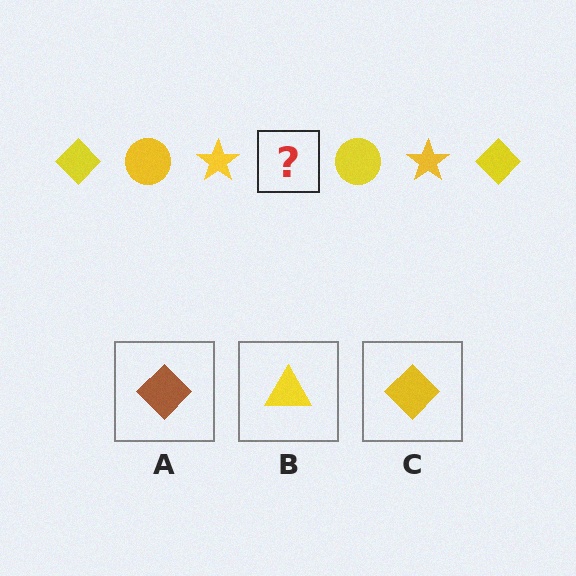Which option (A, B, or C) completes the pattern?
C.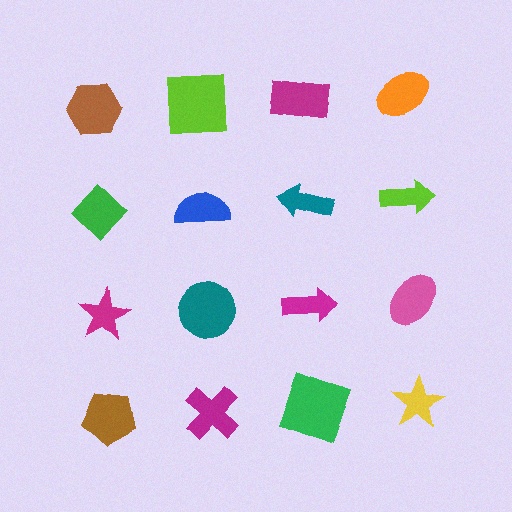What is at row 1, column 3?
A magenta rectangle.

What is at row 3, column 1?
A magenta star.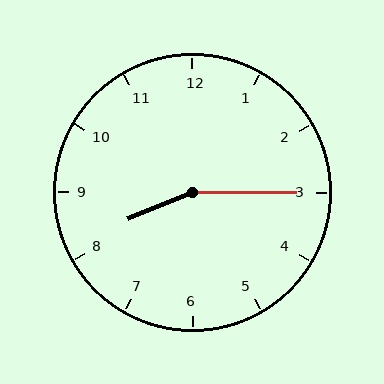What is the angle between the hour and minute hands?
Approximately 158 degrees.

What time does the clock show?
8:15.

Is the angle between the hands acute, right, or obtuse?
It is obtuse.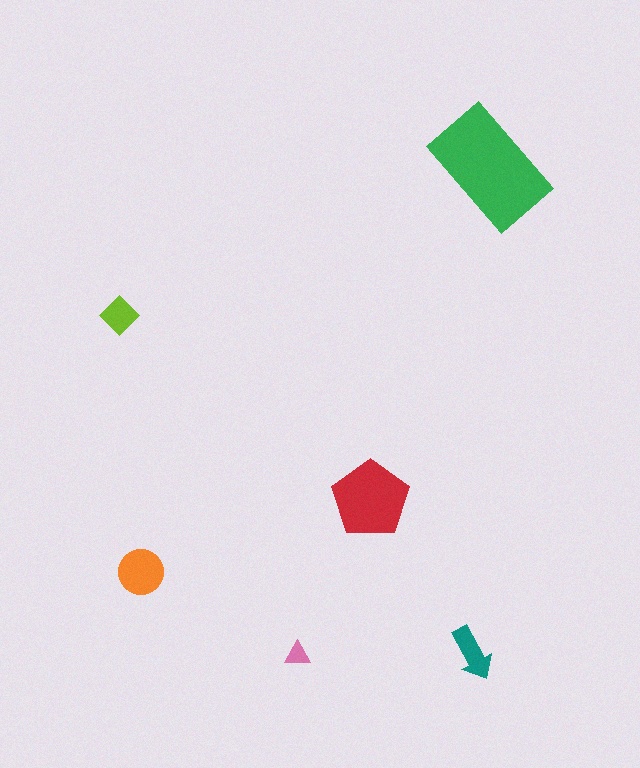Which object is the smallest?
The pink triangle.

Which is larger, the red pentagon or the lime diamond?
The red pentagon.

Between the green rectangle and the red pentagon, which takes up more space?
The green rectangle.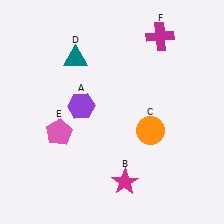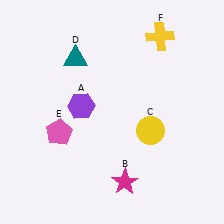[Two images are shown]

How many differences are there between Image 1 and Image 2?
There are 2 differences between the two images.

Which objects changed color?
C changed from orange to yellow. F changed from magenta to yellow.